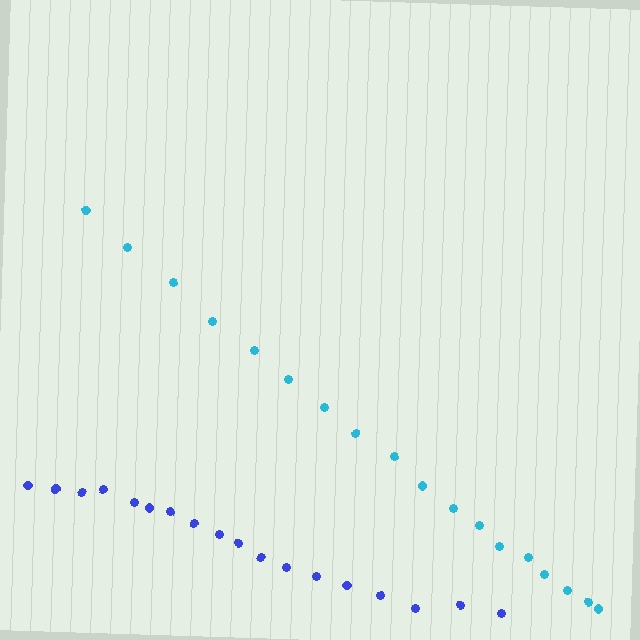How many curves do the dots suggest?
There are 2 distinct paths.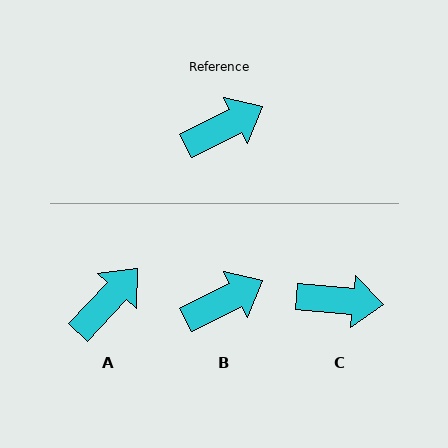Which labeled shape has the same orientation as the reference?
B.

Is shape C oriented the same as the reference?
No, it is off by about 32 degrees.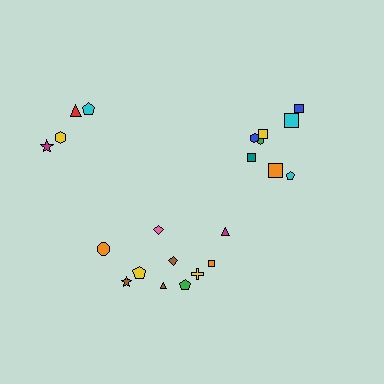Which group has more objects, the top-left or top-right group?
The top-right group.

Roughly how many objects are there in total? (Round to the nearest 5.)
Roughly 20 objects in total.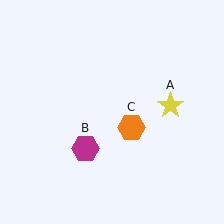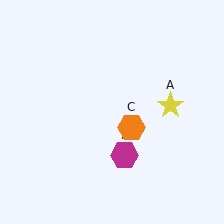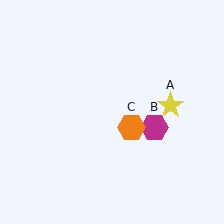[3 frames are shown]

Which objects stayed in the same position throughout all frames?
Yellow star (object A) and orange hexagon (object C) remained stationary.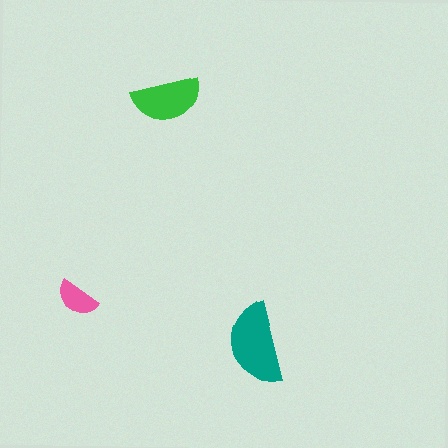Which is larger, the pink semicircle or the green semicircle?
The green one.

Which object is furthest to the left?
The pink semicircle is leftmost.